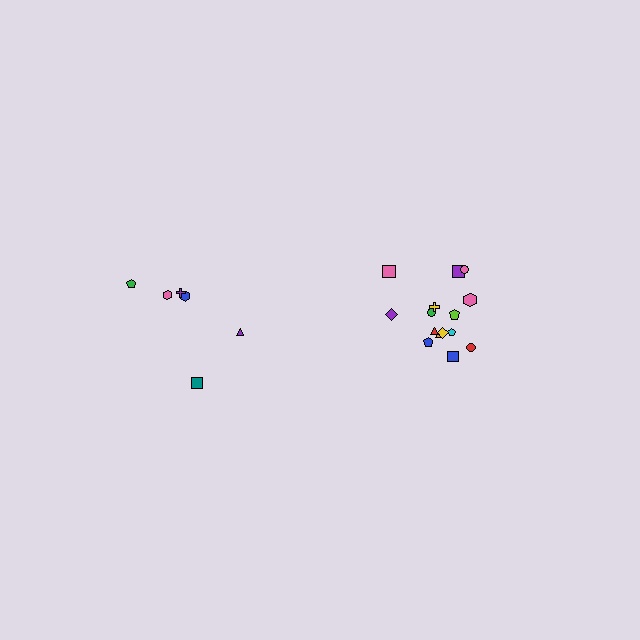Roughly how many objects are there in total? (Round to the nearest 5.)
Roughly 20 objects in total.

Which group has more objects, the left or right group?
The right group.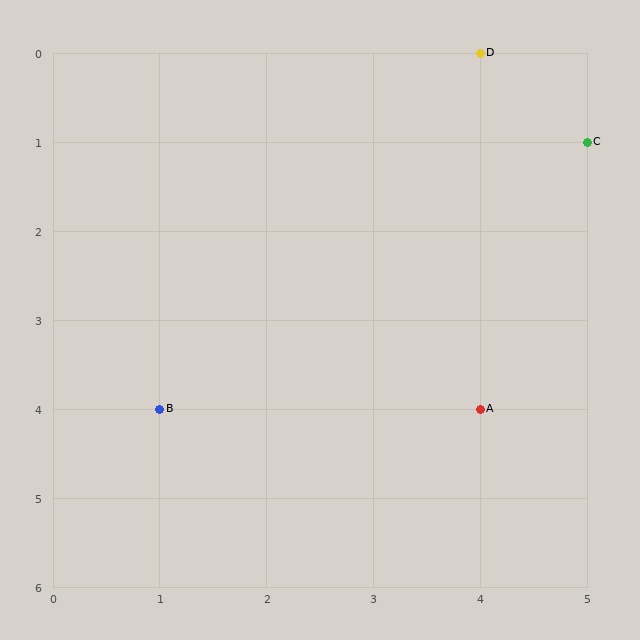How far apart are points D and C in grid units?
Points D and C are 1 column and 1 row apart (about 1.4 grid units diagonally).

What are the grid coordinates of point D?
Point D is at grid coordinates (4, 0).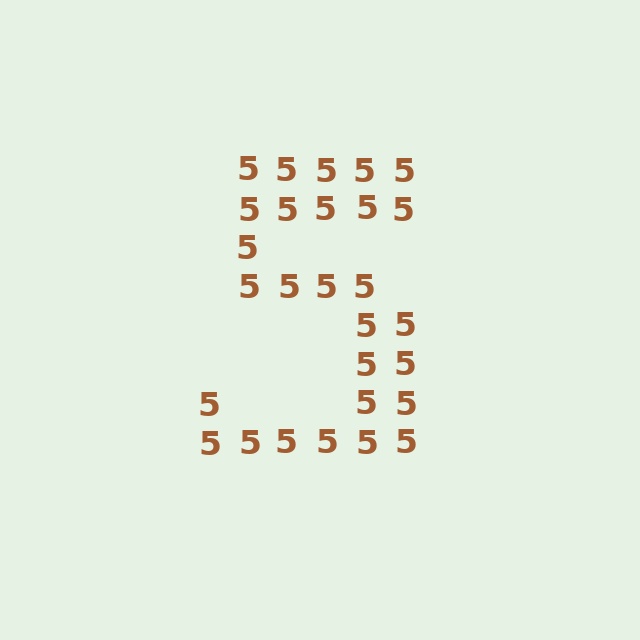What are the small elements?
The small elements are digit 5's.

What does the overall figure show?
The overall figure shows the digit 5.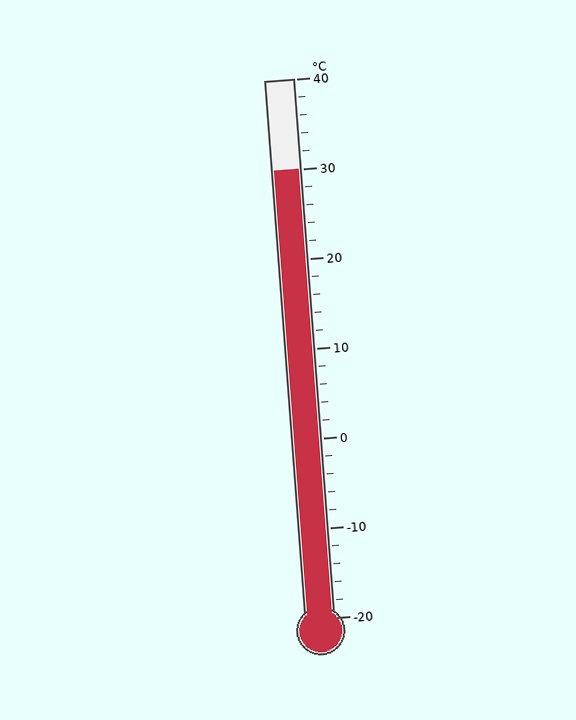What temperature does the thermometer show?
The thermometer shows approximately 30°C.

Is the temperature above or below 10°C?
The temperature is above 10°C.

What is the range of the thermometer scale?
The thermometer scale ranges from -20°C to 40°C.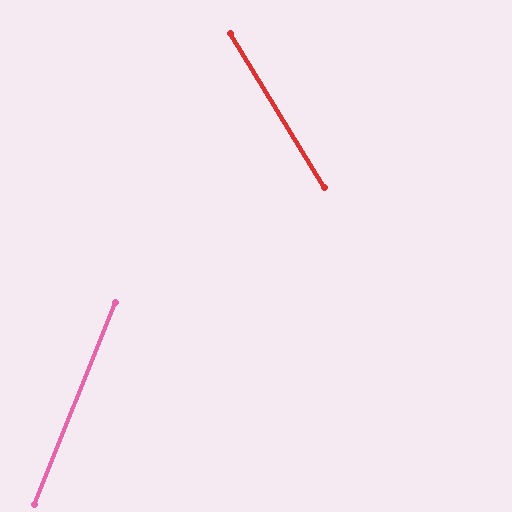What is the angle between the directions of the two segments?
Approximately 53 degrees.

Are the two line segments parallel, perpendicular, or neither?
Neither parallel nor perpendicular — they differ by about 53°.